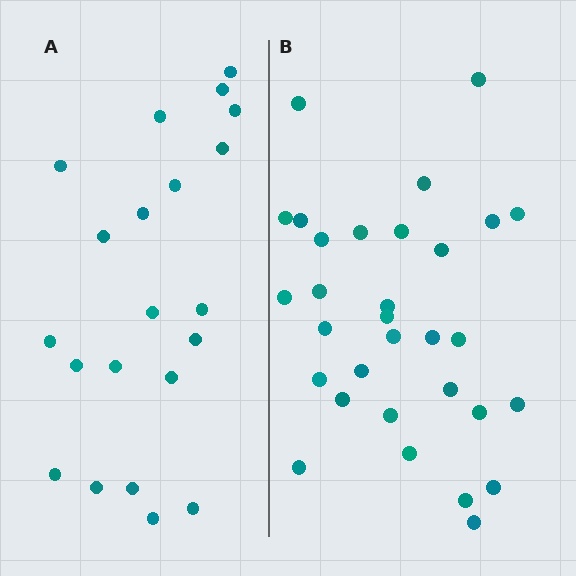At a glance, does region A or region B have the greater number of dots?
Region B (the right region) has more dots.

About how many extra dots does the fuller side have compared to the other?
Region B has roughly 10 or so more dots than region A.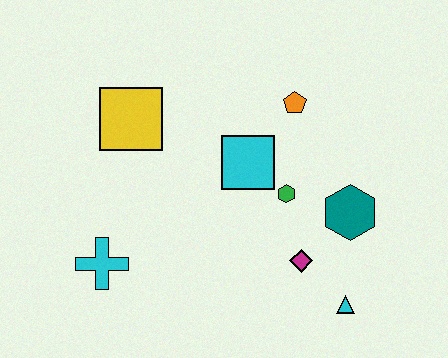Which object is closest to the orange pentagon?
The cyan square is closest to the orange pentagon.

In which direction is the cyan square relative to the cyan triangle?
The cyan square is above the cyan triangle.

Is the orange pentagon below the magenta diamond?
No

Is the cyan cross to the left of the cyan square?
Yes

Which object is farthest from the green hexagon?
The cyan cross is farthest from the green hexagon.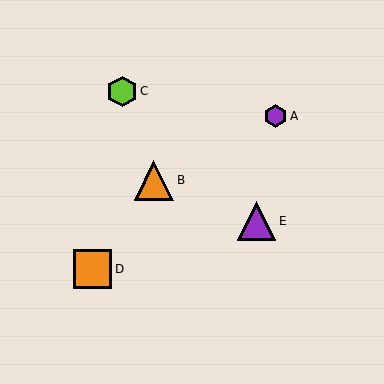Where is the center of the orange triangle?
The center of the orange triangle is at (154, 180).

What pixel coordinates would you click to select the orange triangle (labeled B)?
Click at (154, 180) to select the orange triangle B.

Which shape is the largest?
The orange triangle (labeled B) is the largest.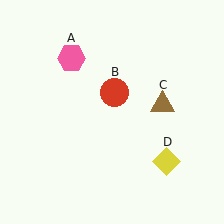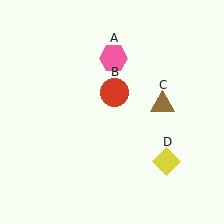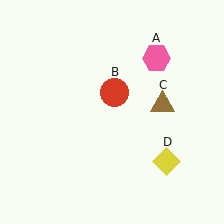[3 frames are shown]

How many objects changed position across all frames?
1 object changed position: pink hexagon (object A).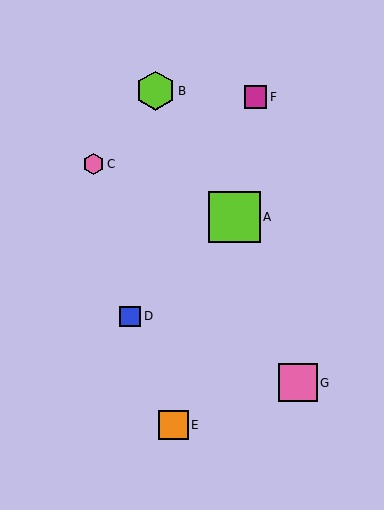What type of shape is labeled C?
Shape C is a pink hexagon.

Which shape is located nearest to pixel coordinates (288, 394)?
The pink square (labeled G) at (298, 383) is nearest to that location.